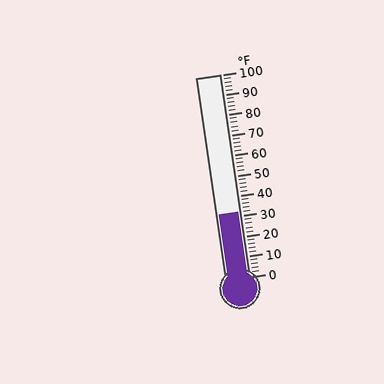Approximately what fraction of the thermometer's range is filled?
The thermometer is filled to approximately 30% of its range.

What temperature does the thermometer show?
The thermometer shows approximately 32°F.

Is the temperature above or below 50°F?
The temperature is below 50°F.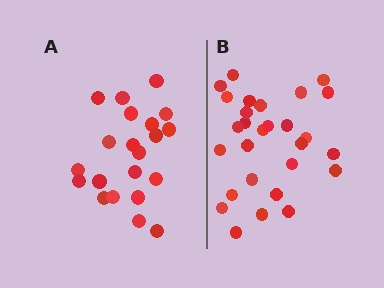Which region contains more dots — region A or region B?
Region B (the right region) has more dots.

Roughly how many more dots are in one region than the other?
Region B has roughly 8 or so more dots than region A.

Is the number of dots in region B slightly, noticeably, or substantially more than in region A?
Region B has noticeably more, but not dramatically so. The ratio is roughly 1.3 to 1.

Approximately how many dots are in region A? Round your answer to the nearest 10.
About 20 dots. (The exact count is 21, which rounds to 20.)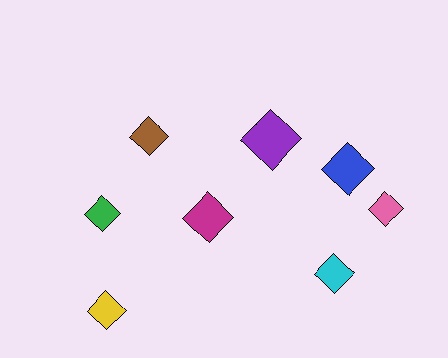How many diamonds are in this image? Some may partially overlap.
There are 8 diamonds.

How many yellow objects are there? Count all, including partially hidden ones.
There is 1 yellow object.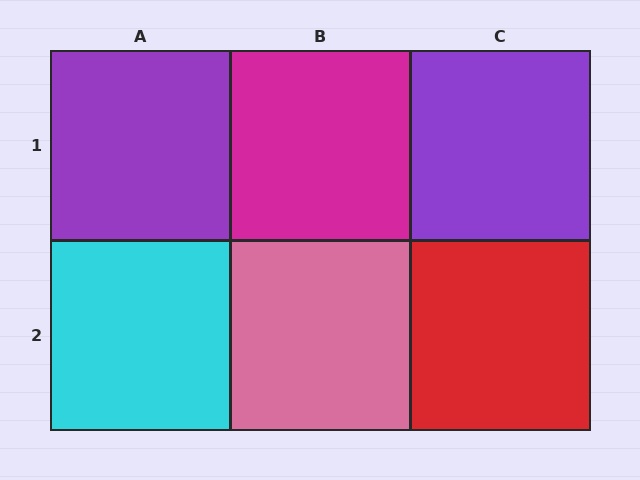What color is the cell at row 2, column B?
Pink.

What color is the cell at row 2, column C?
Red.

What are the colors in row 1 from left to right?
Purple, magenta, purple.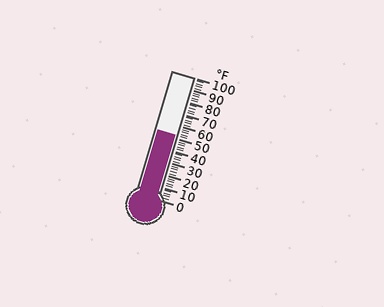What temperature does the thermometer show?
The thermometer shows approximately 52°F.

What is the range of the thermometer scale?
The thermometer scale ranges from 0°F to 100°F.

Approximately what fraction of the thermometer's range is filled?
The thermometer is filled to approximately 50% of its range.